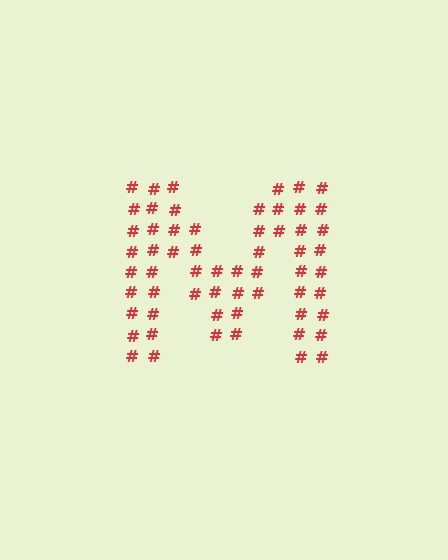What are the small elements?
The small elements are hash symbols.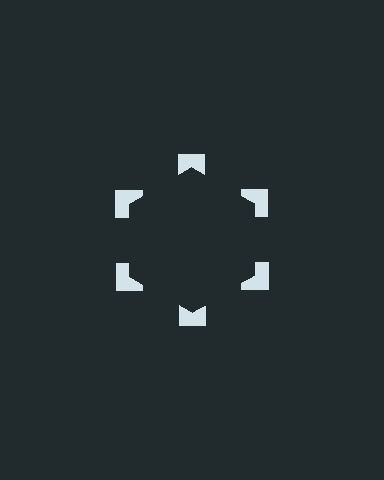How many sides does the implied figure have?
6 sides.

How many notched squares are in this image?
There are 6 — one at each vertex of the illusory hexagon.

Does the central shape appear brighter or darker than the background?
It typically appears slightly darker than the background, even though no actual brightness change is drawn.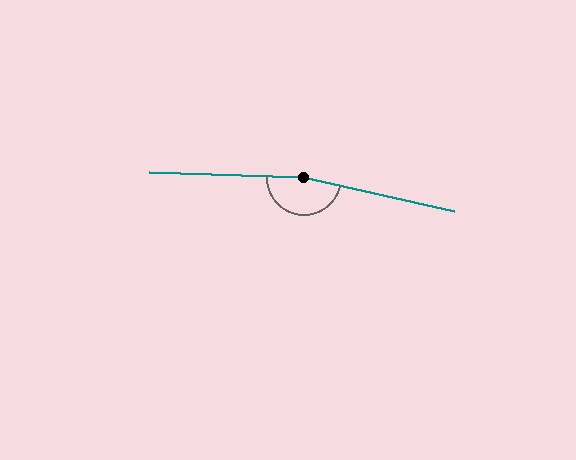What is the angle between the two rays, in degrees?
Approximately 169 degrees.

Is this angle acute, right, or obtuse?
It is obtuse.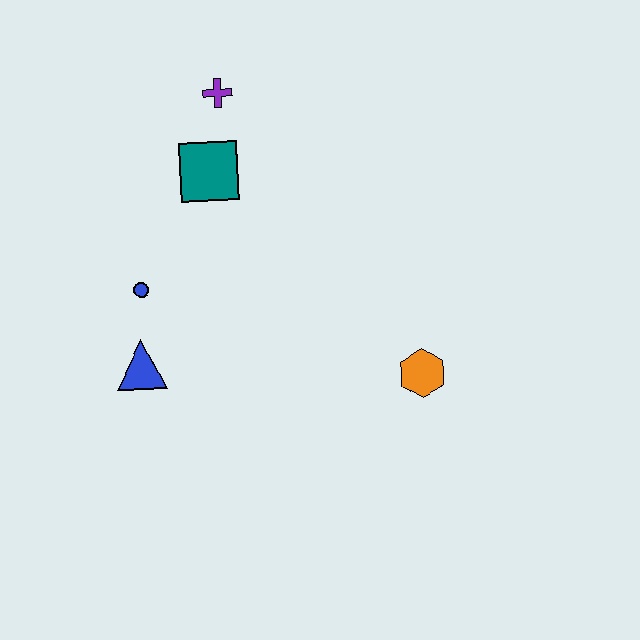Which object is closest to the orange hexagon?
The blue triangle is closest to the orange hexagon.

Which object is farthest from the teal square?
The orange hexagon is farthest from the teal square.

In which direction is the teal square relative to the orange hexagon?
The teal square is above the orange hexagon.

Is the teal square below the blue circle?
No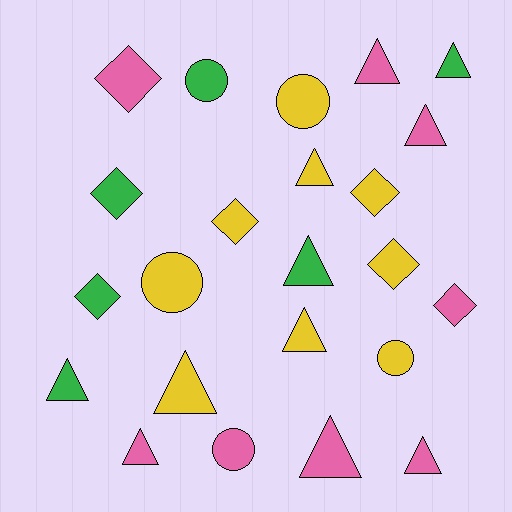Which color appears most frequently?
Yellow, with 9 objects.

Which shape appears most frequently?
Triangle, with 11 objects.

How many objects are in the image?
There are 23 objects.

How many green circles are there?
There is 1 green circle.